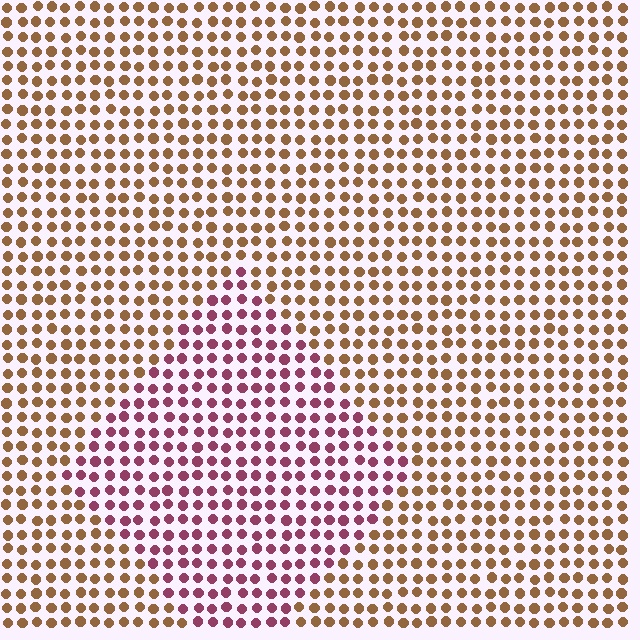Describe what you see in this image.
The image is filled with small brown elements in a uniform arrangement. A diamond-shaped region is visible where the elements are tinted to a slightly different hue, forming a subtle color boundary.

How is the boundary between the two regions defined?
The boundary is defined purely by a slight shift in hue (about 56 degrees). Spacing, size, and orientation are identical on both sides.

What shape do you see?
I see a diamond.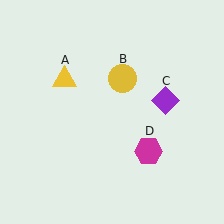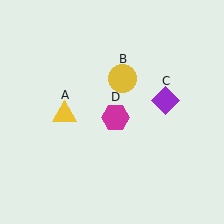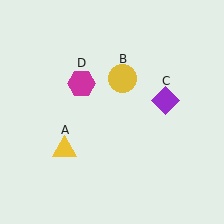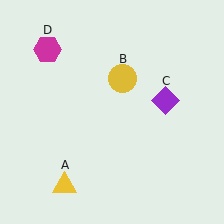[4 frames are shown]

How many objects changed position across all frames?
2 objects changed position: yellow triangle (object A), magenta hexagon (object D).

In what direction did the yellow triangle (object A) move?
The yellow triangle (object A) moved down.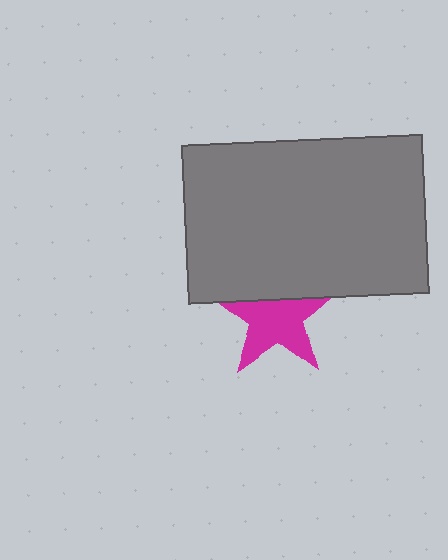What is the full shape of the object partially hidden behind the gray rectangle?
The partially hidden object is a magenta star.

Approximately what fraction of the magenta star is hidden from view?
Roughly 32% of the magenta star is hidden behind the gray rectangle.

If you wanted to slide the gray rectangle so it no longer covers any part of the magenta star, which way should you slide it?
Slide it up — that is the most direct way to separate the two shapes.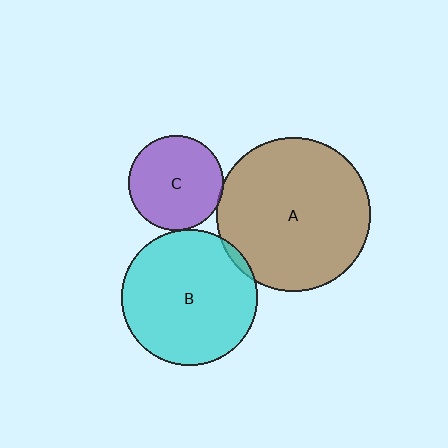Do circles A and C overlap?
Yes.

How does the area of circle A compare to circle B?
Approximately 1.3 times.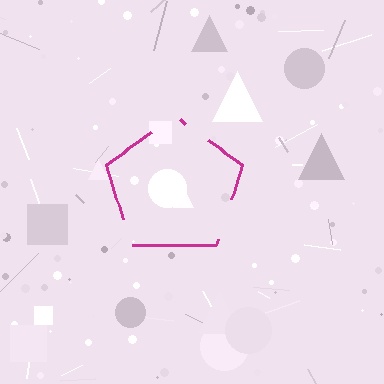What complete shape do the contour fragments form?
The contour fragments form a pentagon.